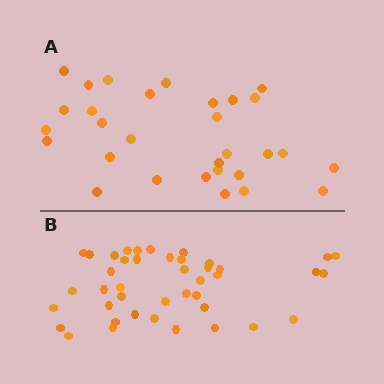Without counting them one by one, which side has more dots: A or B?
Region B (the bottom region) has more dots.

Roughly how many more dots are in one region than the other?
Region B has roughly 12 or so more dots than region A.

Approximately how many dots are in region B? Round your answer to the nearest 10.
About 40 dots. (The exact count is 42, which rounds to 40.)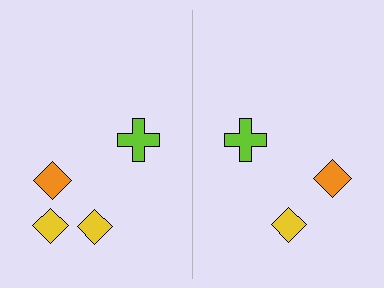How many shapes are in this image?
There are 7 shapes in this image.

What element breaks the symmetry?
A yellow diamond is missing from the right side.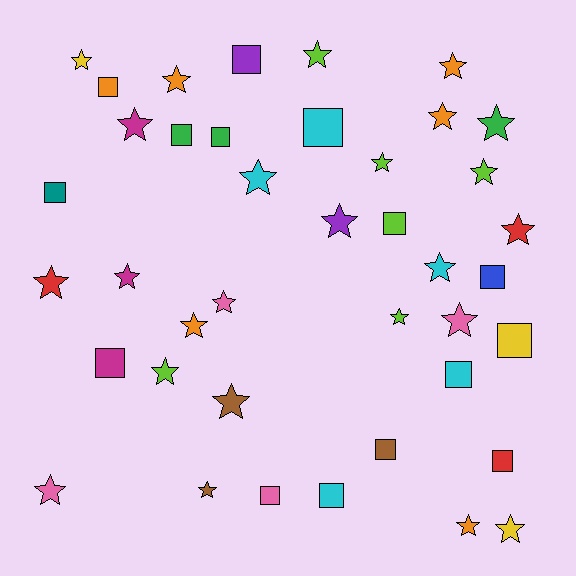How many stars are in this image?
There are 25 stars.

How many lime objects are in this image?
There are 6 lime objects.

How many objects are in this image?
There are 40 objects.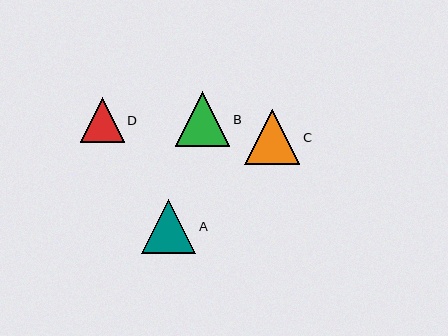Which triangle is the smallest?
Triangle D is the smallest with a size of approximately 44 pixels.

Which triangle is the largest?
Triangle C is the largest with a size of approximately 55 pixels.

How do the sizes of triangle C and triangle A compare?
Triangle C and triangle A are approximately the same size.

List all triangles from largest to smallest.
From largest to smallest: C, B, A, D.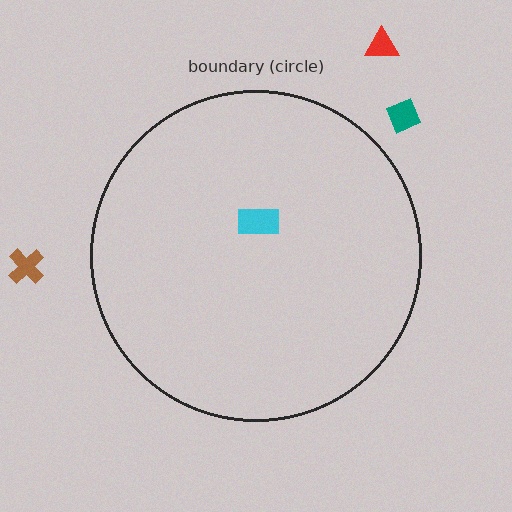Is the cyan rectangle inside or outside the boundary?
Inside.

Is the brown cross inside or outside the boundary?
Outside.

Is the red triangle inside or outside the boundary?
Outside.